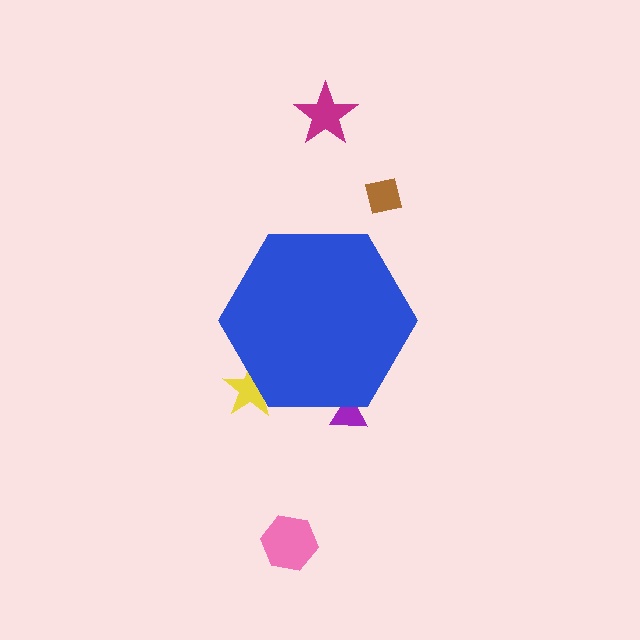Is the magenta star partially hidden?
No, the magenta star is fully visible.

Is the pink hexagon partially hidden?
No, the pink hexagon is fully visible.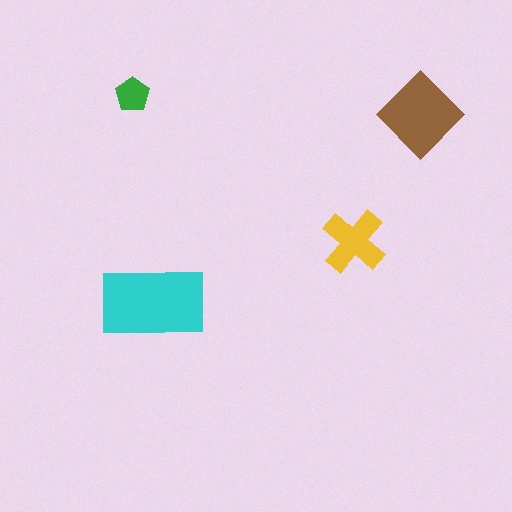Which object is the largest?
The cyan rectangle.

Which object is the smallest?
The green pentagon.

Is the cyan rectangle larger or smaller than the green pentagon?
Larger.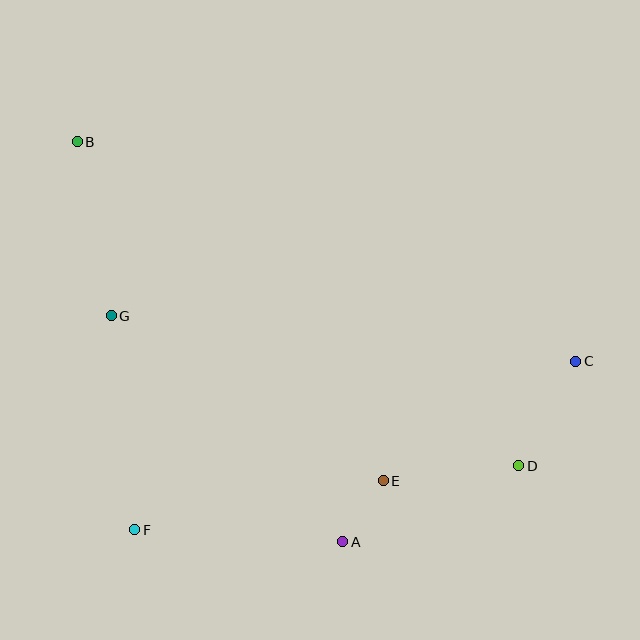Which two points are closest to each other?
Points A and E are closest to each other.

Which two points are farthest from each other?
Points B and D are farthest from each other.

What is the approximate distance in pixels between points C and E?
The distance between C and E is approximately 227 pixels.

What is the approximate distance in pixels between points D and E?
The distance between D and E is approximately 137 pixels.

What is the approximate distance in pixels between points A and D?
The distance between A and D is approximately 192 pixels.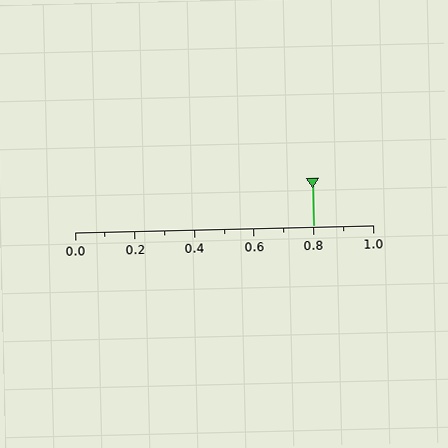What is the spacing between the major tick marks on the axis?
The major ticks are spaced 0.2 apart.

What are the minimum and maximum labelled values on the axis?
The axis runs from 0.0 to 1.0.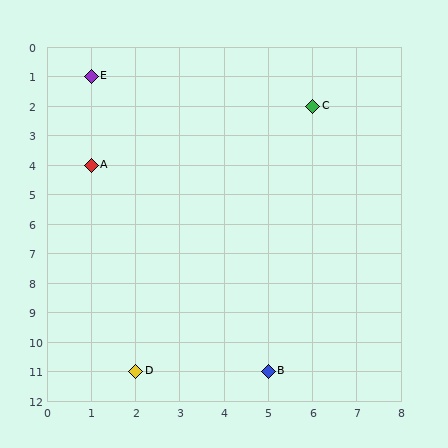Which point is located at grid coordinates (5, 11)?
Point B is at (5, 11).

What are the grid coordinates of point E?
Point E is at grid coordinates (1, 1).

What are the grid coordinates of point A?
Point A is at grid coordinates (1, 4).